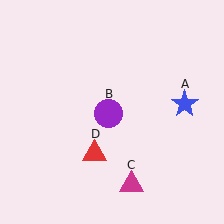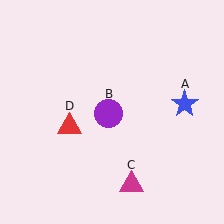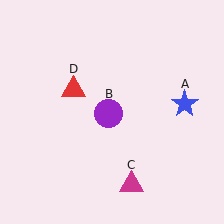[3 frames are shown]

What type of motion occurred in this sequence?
The red triangle (object D) rotated clockwise around the center of the scene.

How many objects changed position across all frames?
1 object changed position: red triangle (object D).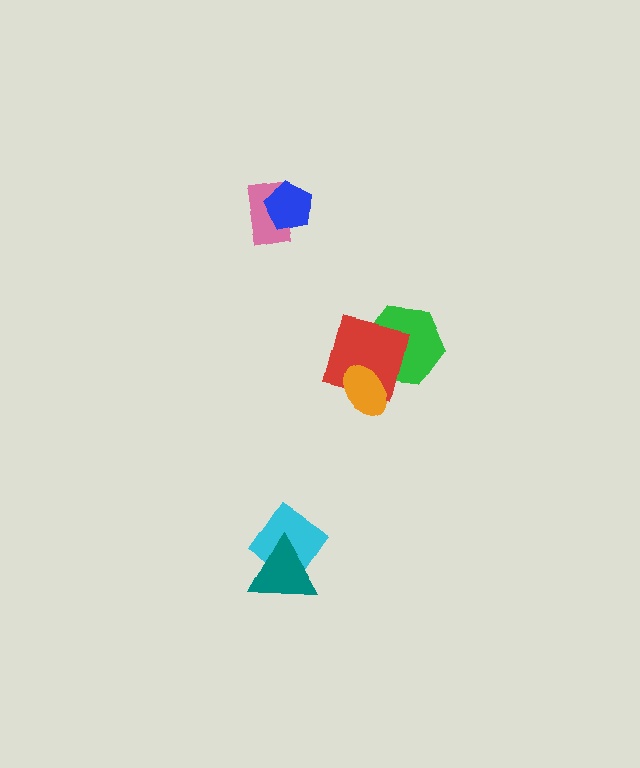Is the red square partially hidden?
Yes, it is partially covered by another shape.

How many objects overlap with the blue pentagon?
1 object overlaps with the blue pentagon.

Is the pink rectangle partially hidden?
Yes, it is partially covered by another shape.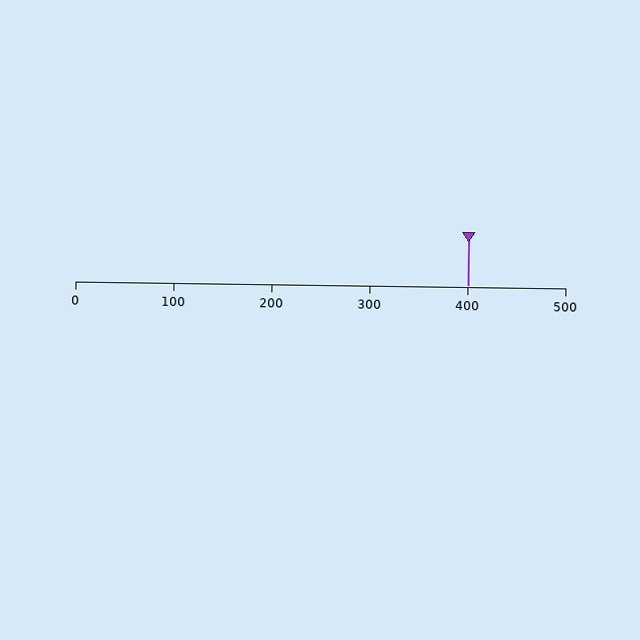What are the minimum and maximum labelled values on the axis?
The axis runs from 0 to 500.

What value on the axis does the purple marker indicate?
The marker indicates approximately 400.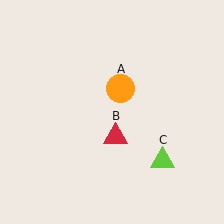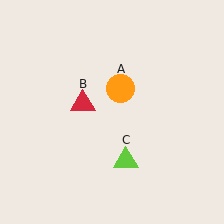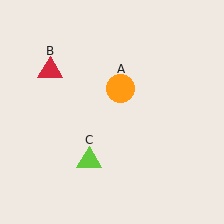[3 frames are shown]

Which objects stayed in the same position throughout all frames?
Orange circle (object A) remained stationary.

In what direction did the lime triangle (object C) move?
The lime triangle (object C) moved left.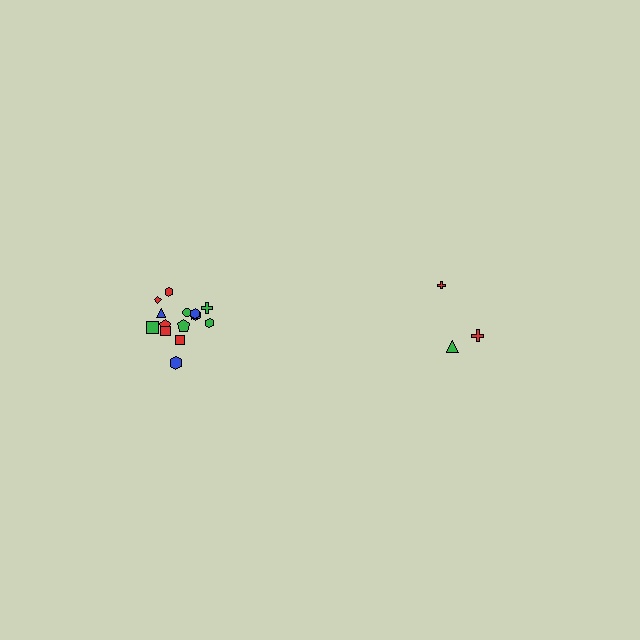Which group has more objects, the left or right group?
The left group.